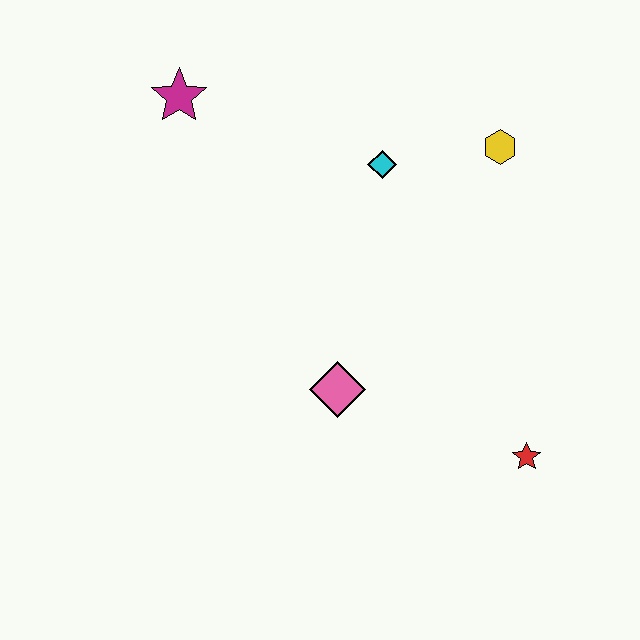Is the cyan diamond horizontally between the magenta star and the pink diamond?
No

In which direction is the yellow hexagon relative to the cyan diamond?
The yellow hexagon is to the right of the cyan diamond.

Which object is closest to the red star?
The pink diamond is closest to the red star.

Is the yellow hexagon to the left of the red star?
Yes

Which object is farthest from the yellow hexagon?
The magenta star is farthest from the yellow hexagon.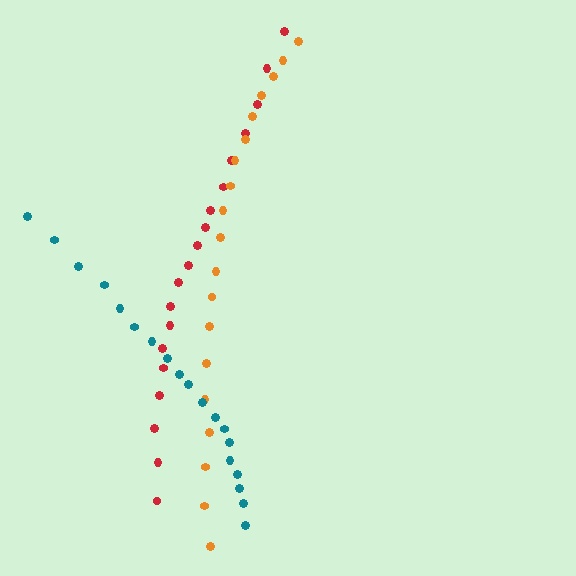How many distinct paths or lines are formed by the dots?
There are 3 distinct paths.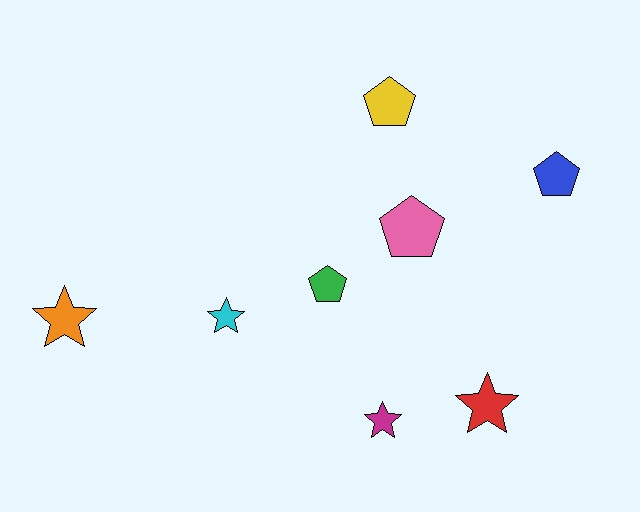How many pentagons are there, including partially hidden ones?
There are 4 pentagons.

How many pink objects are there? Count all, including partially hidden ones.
There is 1 pink object.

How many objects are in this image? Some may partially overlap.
There are 8 objects.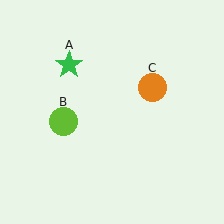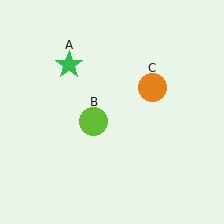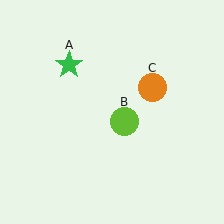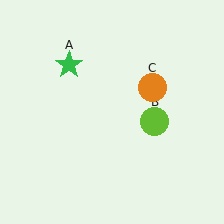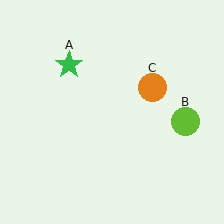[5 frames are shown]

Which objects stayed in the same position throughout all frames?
Green star (object A) and orange circle (object C) remained stationary.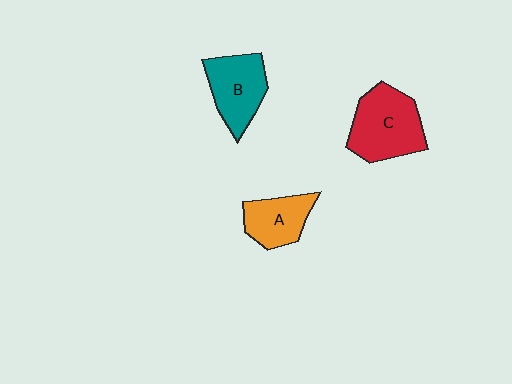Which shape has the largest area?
Shape C (red).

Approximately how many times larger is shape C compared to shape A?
Approximately 1.5 times.